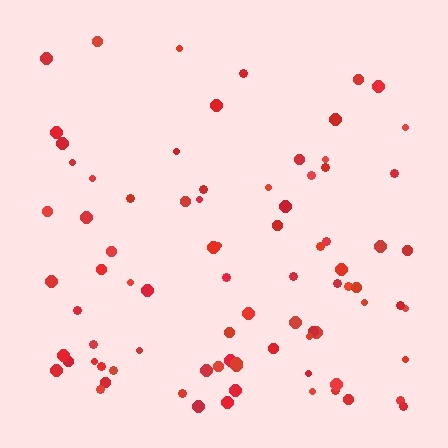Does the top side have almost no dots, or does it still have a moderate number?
Still a moderate number, just noticeably fewer than the bottom.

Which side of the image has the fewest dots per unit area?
The top.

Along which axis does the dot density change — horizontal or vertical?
Vertical.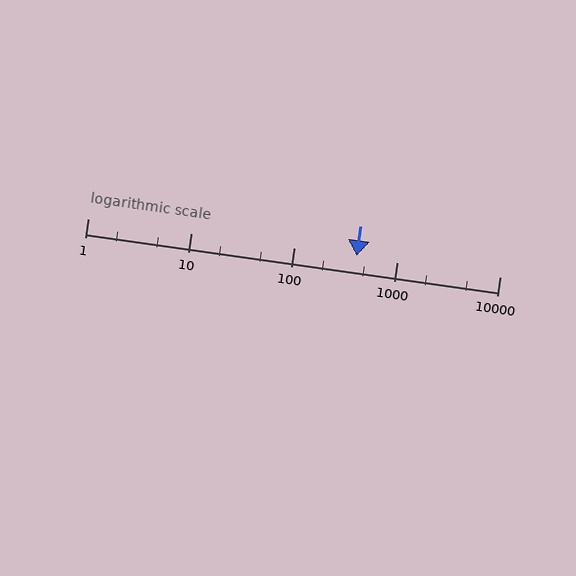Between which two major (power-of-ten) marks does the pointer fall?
The pointer is between 100 and 1000.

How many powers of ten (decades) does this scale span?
The scale spans 4 decades, from 1 to 10000.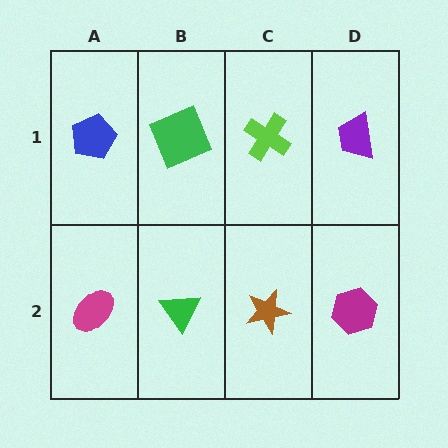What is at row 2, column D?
A magenta hexagon.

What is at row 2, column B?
A green triangle.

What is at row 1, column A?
A blue pentagon.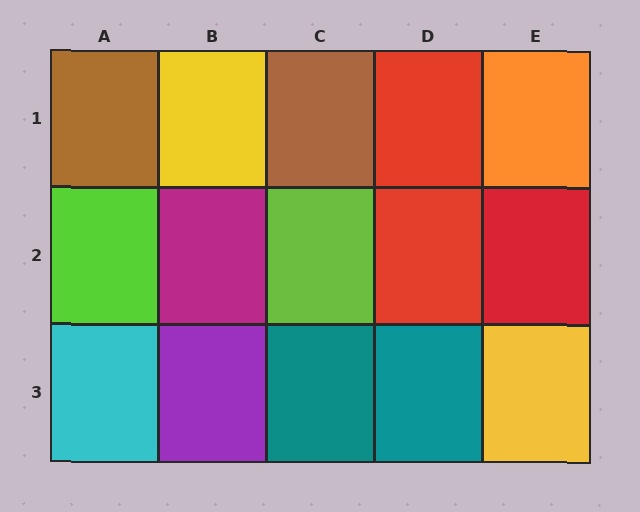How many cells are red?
3 cells are red.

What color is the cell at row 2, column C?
Lime.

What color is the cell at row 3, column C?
Teal.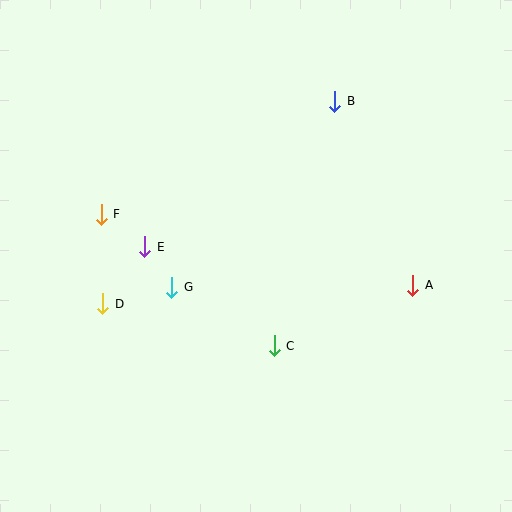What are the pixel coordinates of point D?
Point D is at (103, 304).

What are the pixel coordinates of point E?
Point E is at (145, 247).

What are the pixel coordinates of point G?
Point G is at (172, 287).